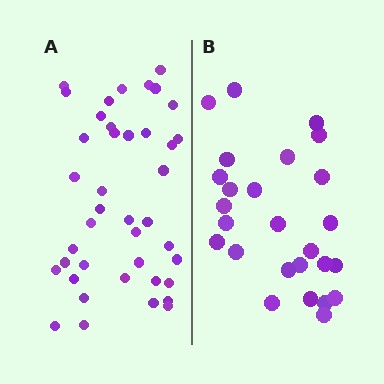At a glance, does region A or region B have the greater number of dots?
Region A (the left region) has more dots.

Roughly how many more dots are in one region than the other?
Region A has approximately 15 more dots than region B.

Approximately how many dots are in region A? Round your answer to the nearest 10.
About 40 dots. (The exact count is 41, which rounds to 40.)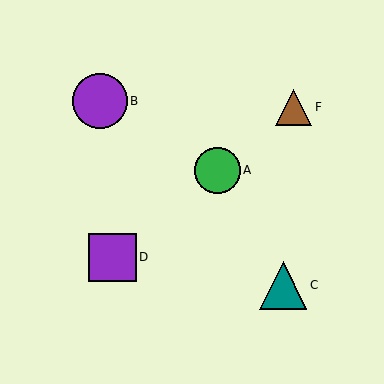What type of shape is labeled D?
Shape D is a purple square.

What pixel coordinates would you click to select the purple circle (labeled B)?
Click at (100, 101) to select the purple circle B.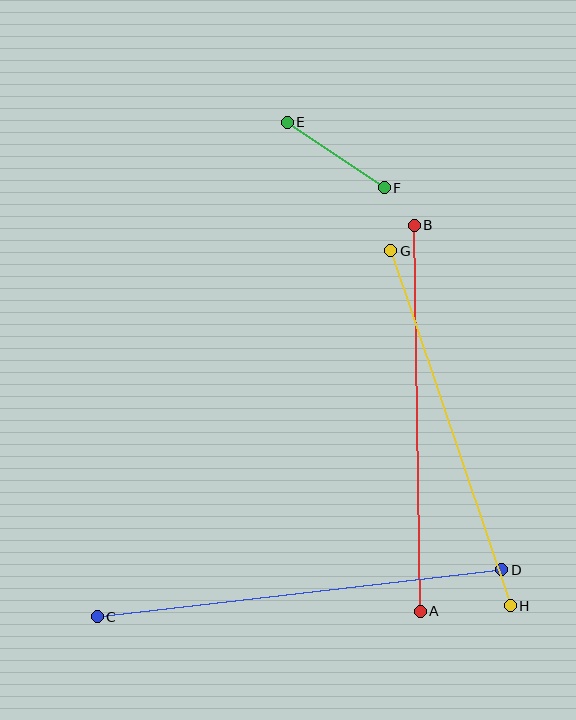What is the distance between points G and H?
The distance is approximately 375 pixels.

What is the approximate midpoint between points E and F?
The midpoint is at approximately (336, 155) pixels.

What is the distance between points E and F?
The distance is approximately 117 pixels.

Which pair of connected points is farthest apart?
Points C and D are farthest apart.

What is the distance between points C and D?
The distance is approximately 407 pixels.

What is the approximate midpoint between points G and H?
The midpoint is at approximately (450, 428) pixels.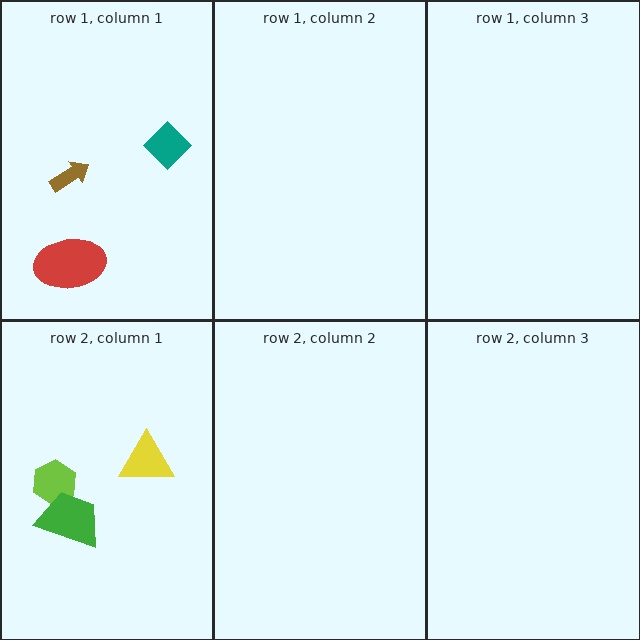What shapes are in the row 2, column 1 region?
The yellow triangle, the lime hexagon, the green trapezoid.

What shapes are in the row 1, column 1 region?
The red ellipse, the brown arrow, the teal diamond.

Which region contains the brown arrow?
The row 1, column 1 region.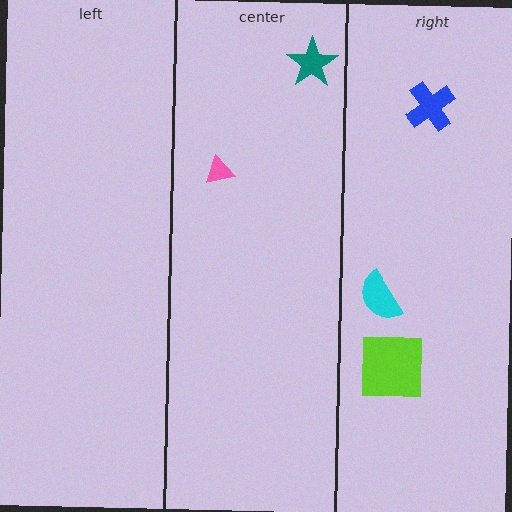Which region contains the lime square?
The right region.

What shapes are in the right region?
The blue cross, the cyan semicircle, the lime square.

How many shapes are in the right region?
3.